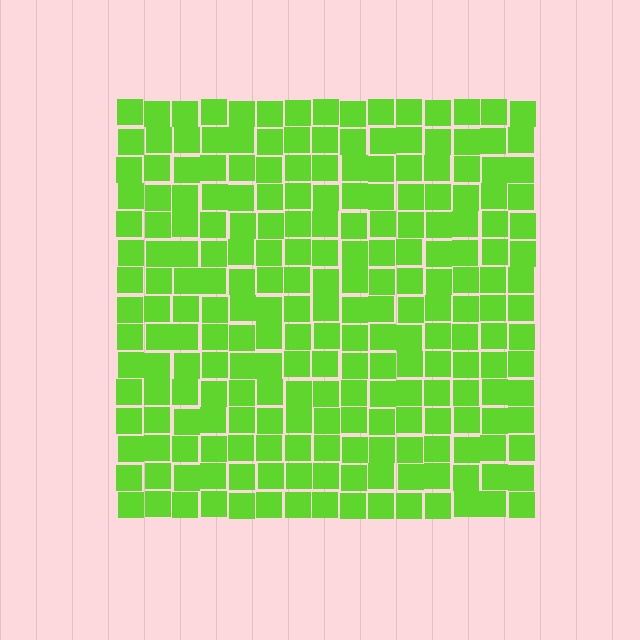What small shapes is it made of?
It is made of small squares.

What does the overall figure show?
The overall figure shows a square.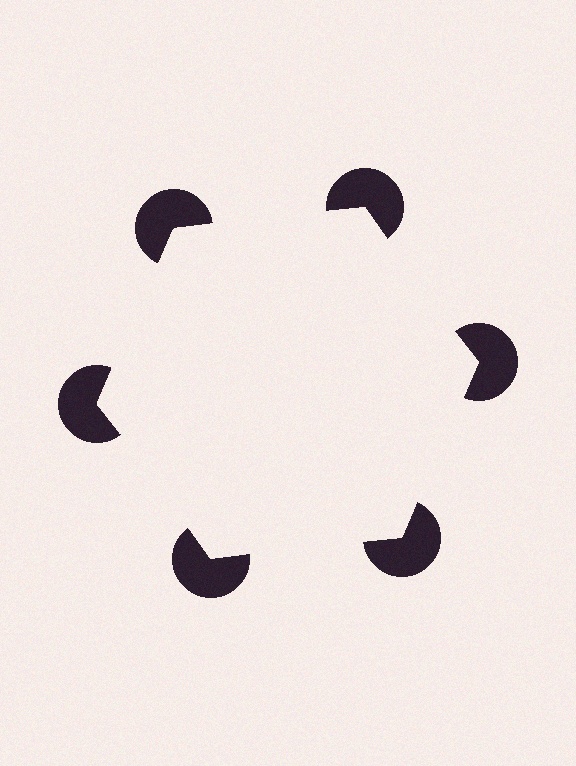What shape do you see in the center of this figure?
An illusory hexagon — its edges are inferred from the aligned wedge cuts in the pac-man discs, not physically drawn.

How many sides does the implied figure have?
6 sides.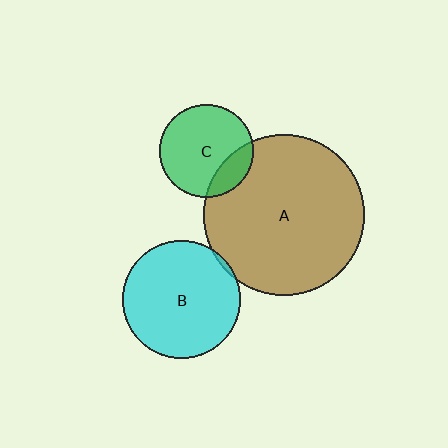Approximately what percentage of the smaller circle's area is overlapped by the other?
Approximately 5%.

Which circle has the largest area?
Circle A (brown).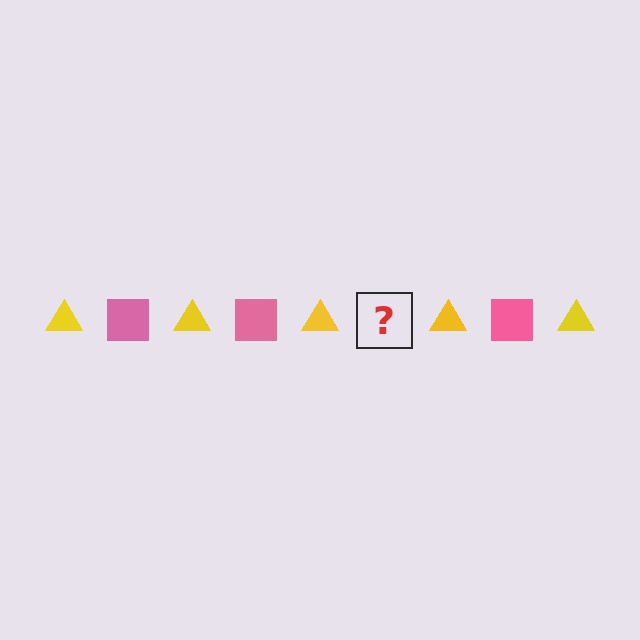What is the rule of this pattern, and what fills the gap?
The rule is that the pattern alternates between yellow triangle and pink square. The gap should be filled with a pink square.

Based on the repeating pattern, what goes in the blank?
The blank should be a pink square.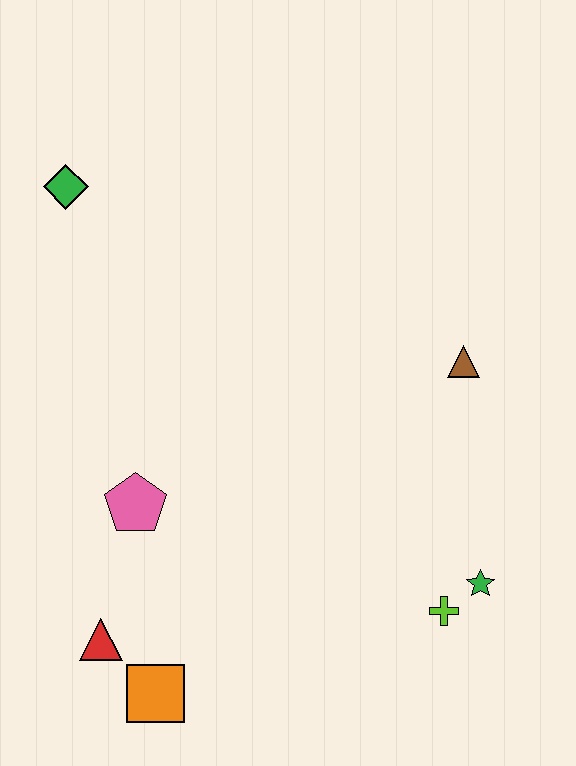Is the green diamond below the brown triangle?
No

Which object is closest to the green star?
The lime cross is closest to the green star.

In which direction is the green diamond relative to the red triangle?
The green diamond is above the red triangle.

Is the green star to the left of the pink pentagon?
No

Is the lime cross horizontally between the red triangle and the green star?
Yes